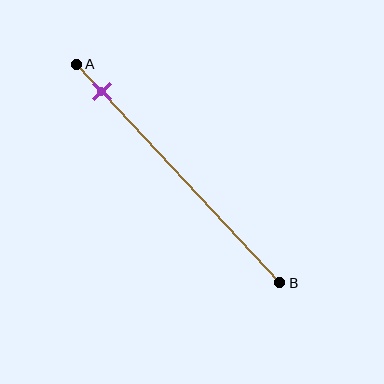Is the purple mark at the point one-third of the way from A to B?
No, the mark is at about 10% from A, not at the 33% one-third point.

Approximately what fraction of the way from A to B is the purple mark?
The purple mark is approximately 10% of the way from A to B.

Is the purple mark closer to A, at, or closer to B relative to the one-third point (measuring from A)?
The purple mark is closer to point A than the one-third point of segment AB.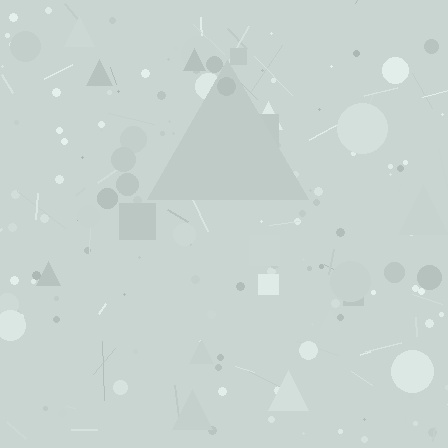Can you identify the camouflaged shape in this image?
The camouflaged shape is a triangle.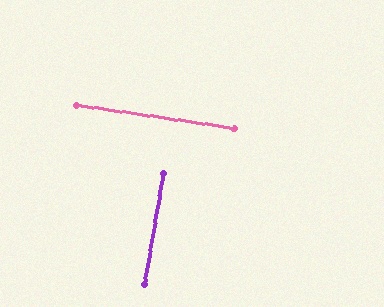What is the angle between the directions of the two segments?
Approximately 89 degrees.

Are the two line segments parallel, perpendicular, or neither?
Perpendicular — they meet at approximately 89°.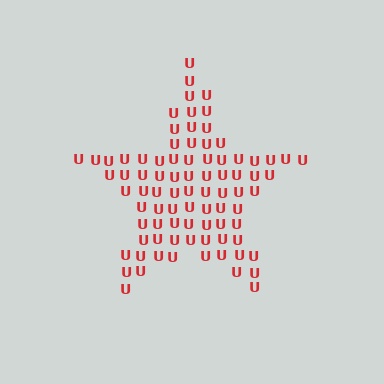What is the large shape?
The large shape is a star.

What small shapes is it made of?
It is made of small letter U's.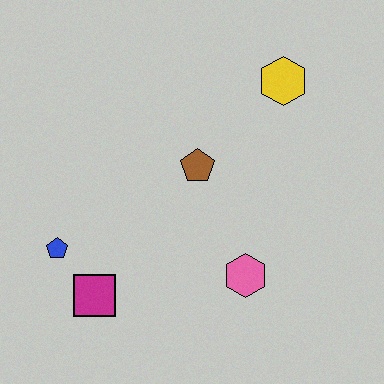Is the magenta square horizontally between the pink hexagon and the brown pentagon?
No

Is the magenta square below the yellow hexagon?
Yes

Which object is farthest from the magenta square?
The yellow hexagon is farthest from the magenta square.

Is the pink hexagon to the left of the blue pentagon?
No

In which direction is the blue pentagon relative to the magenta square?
The blue pentagon is above the magenta square.